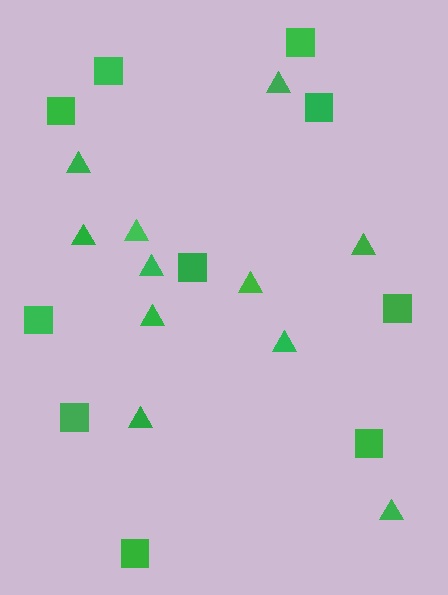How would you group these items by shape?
There are 2 groups: one group of triangles (11) and one group of squares (10).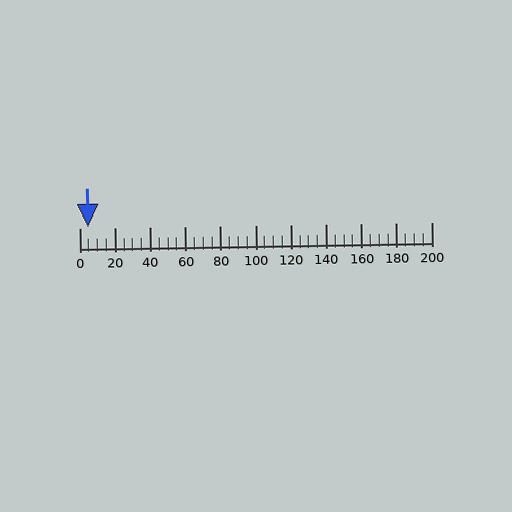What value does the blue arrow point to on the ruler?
The blue arrow points to approximately 5.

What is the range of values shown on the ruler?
The ruler shows values from 0 to 200.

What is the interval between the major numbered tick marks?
The major tick marks are spaced 20 units apart.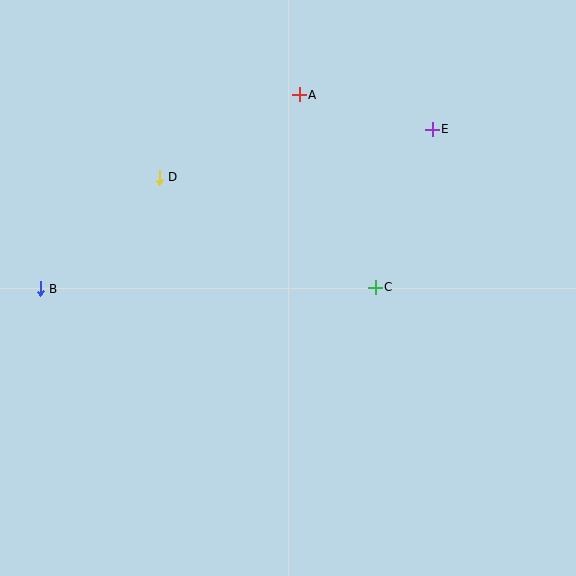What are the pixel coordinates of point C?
Point C is at (375, 287).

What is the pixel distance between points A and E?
The distance between A and E is 137 pixels.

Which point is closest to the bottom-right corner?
Point C is closest to the bottom-right corner.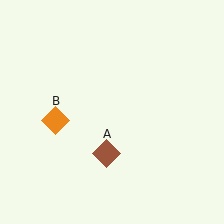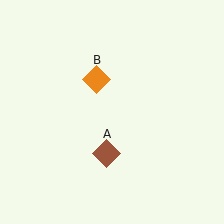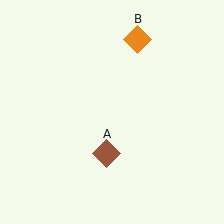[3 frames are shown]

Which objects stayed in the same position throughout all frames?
Brown diamond (object A) remained stationary.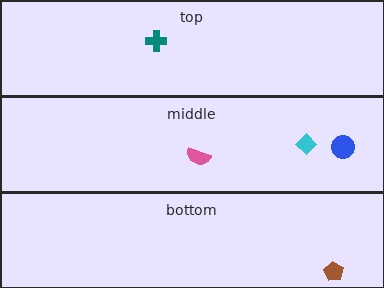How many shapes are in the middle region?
3.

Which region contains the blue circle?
The middle region.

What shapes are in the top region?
The teal cross.